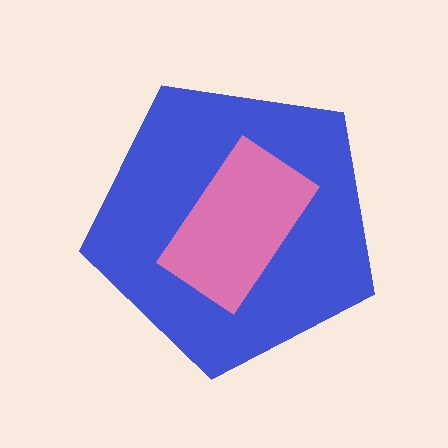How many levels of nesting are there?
2.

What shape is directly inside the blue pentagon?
The pink rectangle.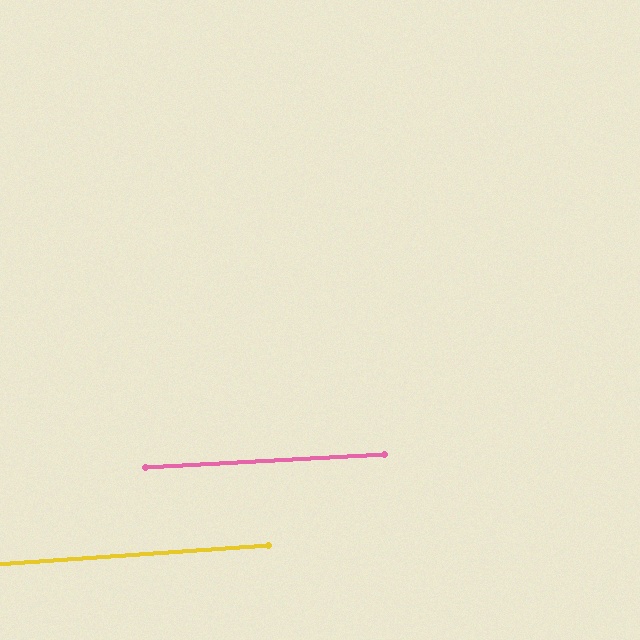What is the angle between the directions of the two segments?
Approximately 1 degree.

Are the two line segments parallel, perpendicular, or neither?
Parallel — their directions differ by only 0.8°.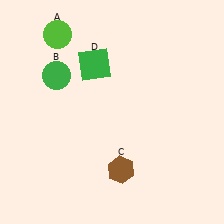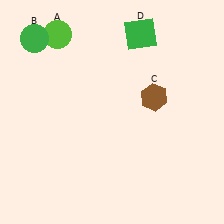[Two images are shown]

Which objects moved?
The objects that moved are: the green circle (B), the brown hexagon (C), the green square (D).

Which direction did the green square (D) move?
The green square (D) moved right.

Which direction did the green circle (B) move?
The green circle (B) moved up.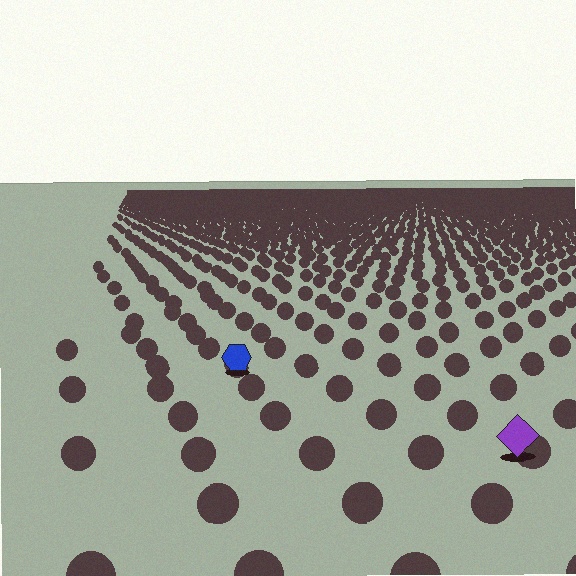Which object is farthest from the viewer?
The blue hexagon is farthest from the viewer. It appears smaller and the ground texture around it is denser.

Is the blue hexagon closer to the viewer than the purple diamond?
No. The purple diamond is closer — you can tell from the texture gradient: the ground texture is coarser near it.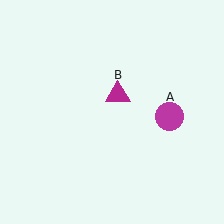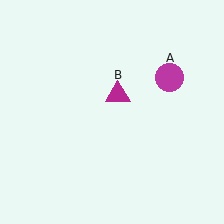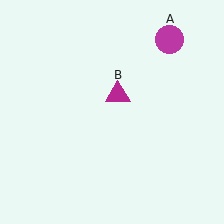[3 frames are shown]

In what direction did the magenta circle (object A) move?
The magenta circle (object A) moved up.